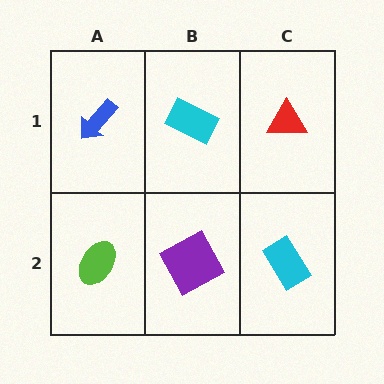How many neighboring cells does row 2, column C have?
2.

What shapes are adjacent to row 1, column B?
A purple square (row 2, column B), a blue arrow (row 1, column A), a red triangle (row 1, column C).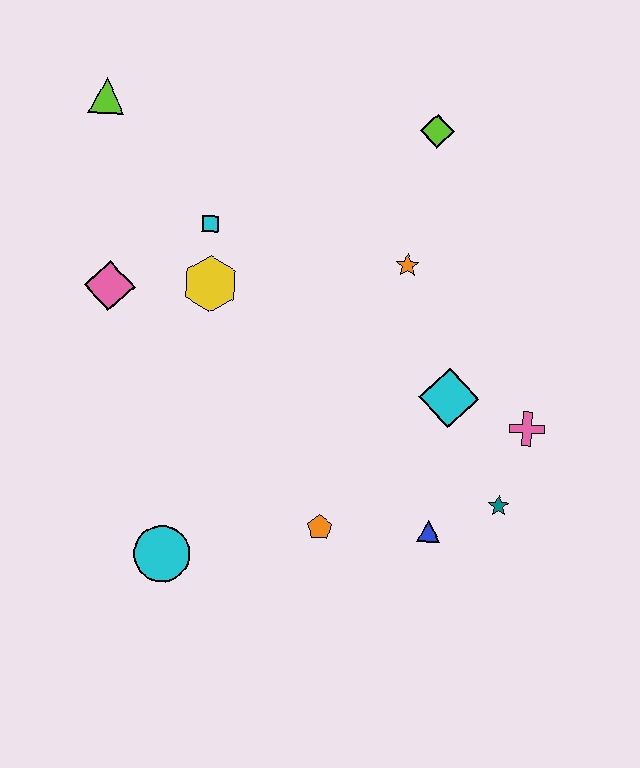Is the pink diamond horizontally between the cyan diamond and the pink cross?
No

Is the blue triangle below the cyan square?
Yes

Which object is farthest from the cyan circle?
The lime diamond is farthest from the cyan circle.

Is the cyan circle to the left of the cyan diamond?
Yes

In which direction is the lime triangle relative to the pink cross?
The lime triangle is to the left of the pink cross.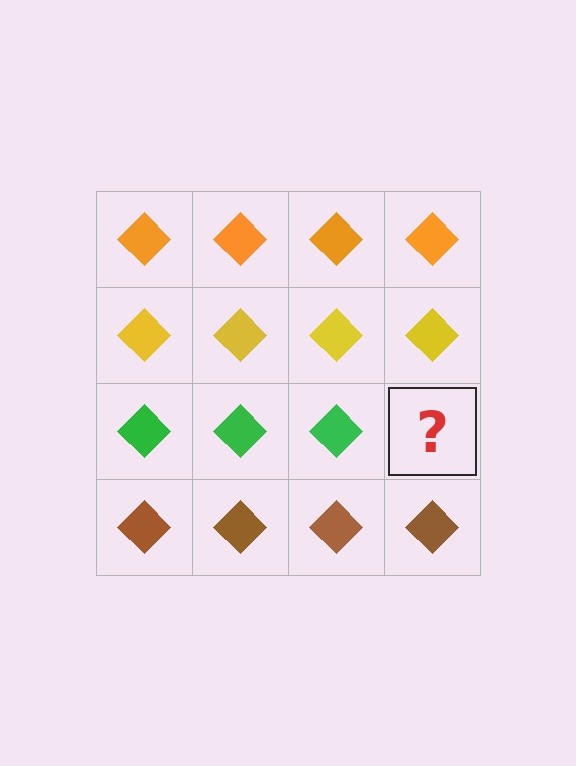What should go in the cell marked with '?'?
The missing cell should contain a green diamond.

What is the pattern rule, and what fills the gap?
The rule is that each row has a consistent color. The gap should be filled with a green diamond.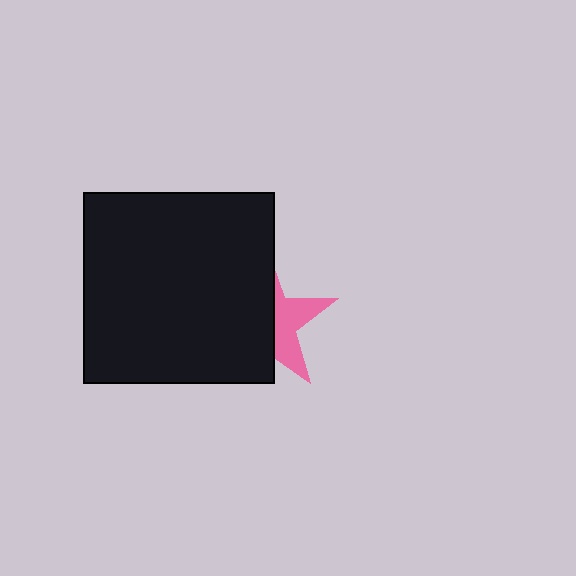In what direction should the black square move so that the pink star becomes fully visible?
The black square should move left. That is the shortest direction to clear the overlap and leave the pink star fully visible.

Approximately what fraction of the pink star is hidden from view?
Roughly 63% of the pink star is hidden behind the black square.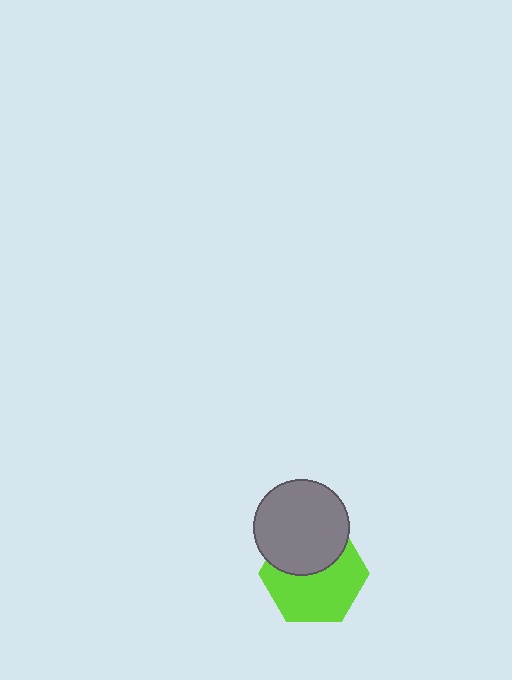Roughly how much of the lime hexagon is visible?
About half of it is visible (roughly 61%).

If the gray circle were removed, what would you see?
You would see the complete lime hexagon.